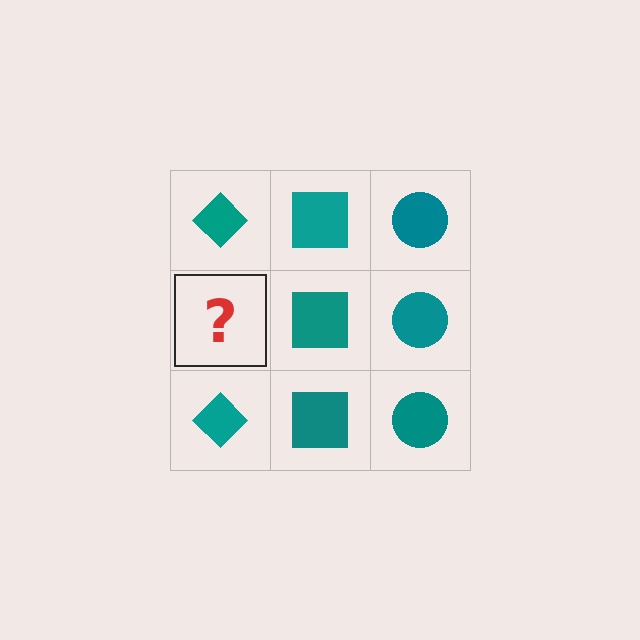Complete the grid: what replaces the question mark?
The question mark should be replaced with a teal diamond.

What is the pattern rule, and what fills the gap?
The rule is that each column has a consistent shape. The gap should be filled with a teal diamond.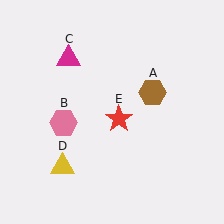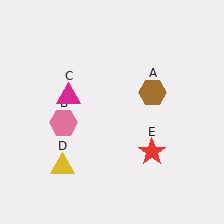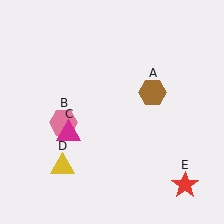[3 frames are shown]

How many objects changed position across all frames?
2 objects changed position: magenta triangle (object C), red star (object E).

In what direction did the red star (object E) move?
The red star (object E) moved down and to the right.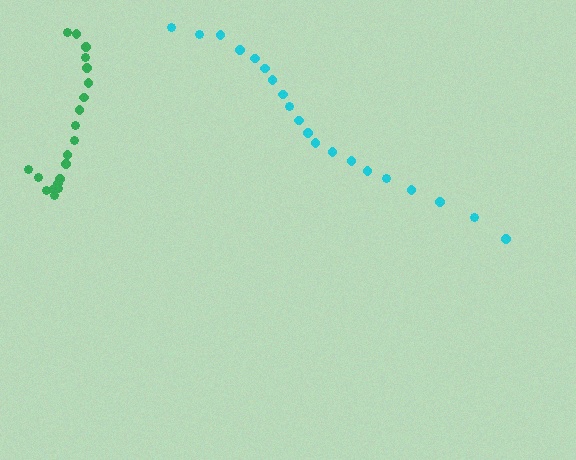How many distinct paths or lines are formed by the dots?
There are 2 distinct paths.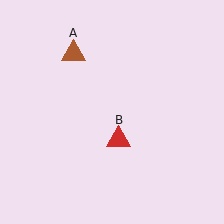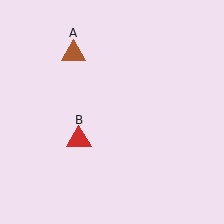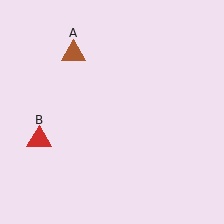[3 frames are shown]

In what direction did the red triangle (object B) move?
The red triangle (object B) moved left.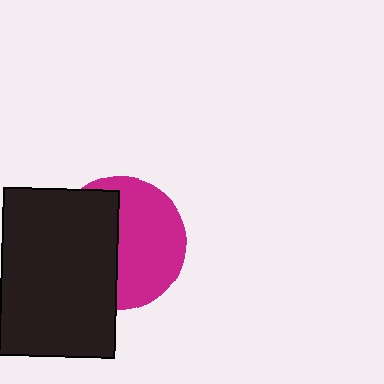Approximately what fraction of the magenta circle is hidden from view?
Roughly 46% of the magenta circle is hidden behind the black rectangle.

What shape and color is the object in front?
The object in front is a black rectangle.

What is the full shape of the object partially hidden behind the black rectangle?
The partially hidden object is a magenta circle.